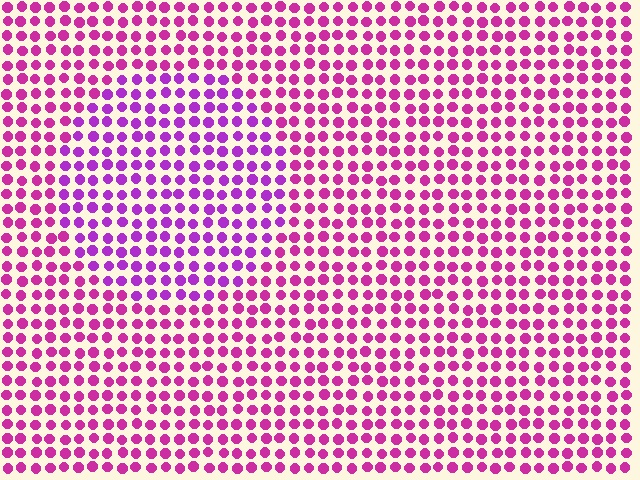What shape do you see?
I see a circle.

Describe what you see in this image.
The image is filled with small magenta elements in a uniform arrangement. A circle-shaped region is visible where the elements are tinted to a slightly different hue, forming a subtle color boundary.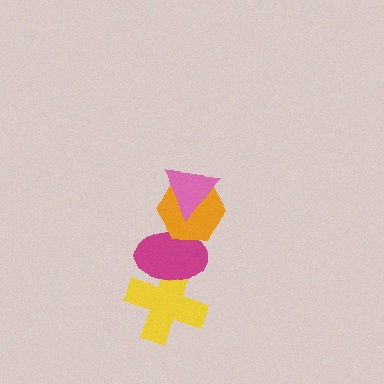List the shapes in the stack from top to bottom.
From top to bottom: the pink triangle, the orange hexagon, the magenta ellipse, the yellow cross.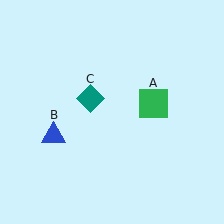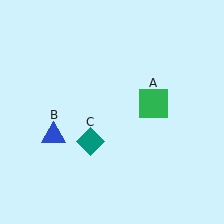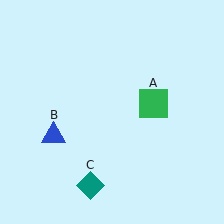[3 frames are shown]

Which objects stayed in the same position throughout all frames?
Green square (object A) and blue triangle (object B) remained stationary.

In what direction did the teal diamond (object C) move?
The teal diamond (object C) moved down.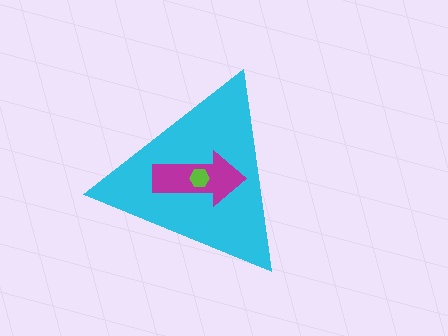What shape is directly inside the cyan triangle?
The magenta arrow.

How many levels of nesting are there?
3.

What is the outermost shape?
The cyan triangle.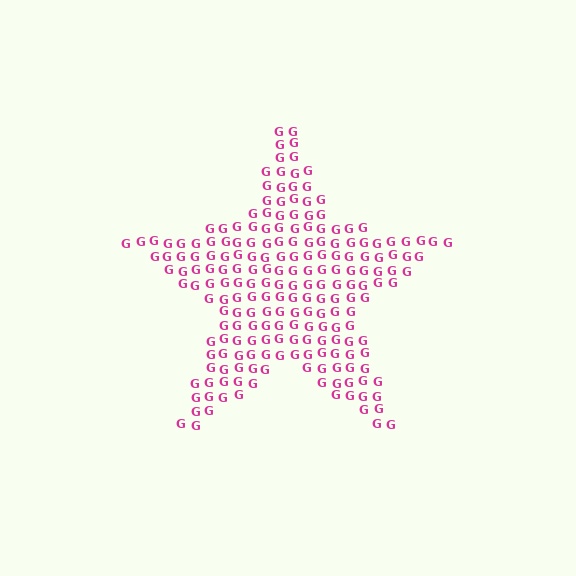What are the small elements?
The small elements are letter G's.